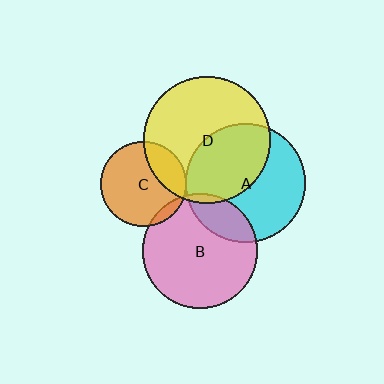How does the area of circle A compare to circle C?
Approximately 1.9 times.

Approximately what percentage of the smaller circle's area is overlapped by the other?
Approximately 5%.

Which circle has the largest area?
Circle D (yellow).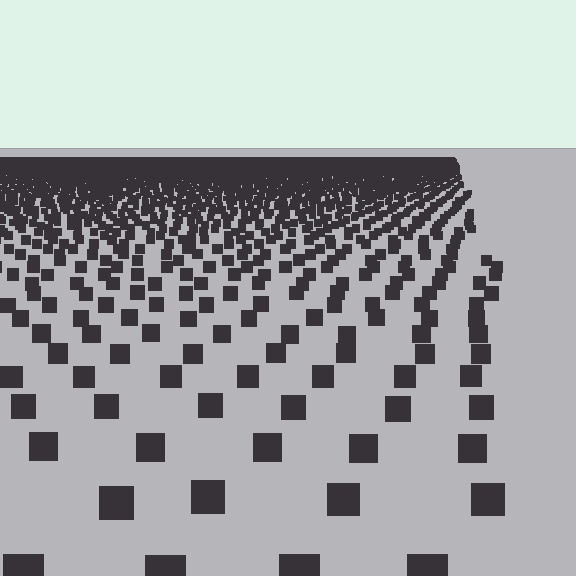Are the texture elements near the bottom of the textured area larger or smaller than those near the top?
Larger. Near the bottom, elements are closer to the viewer and appear at a bigger on-screen size.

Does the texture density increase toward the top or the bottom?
Density increases toward the top.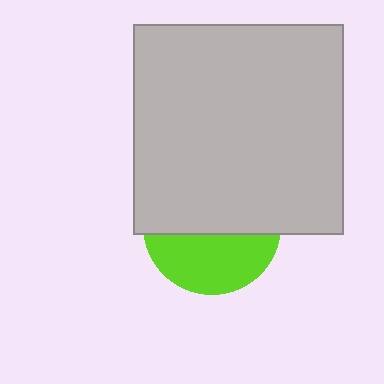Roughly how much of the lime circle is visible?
A small part of it is visible (roughly 41%).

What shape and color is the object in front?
The object in front is a light gray square.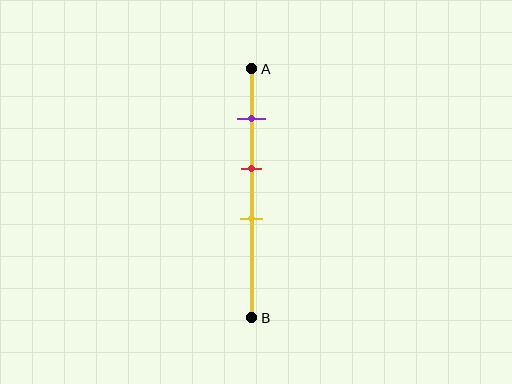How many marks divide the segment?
There are 3 marks dividing the segment.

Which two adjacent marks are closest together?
The red and yellow marks are the closest adjacent pair.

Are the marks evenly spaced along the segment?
Yes, the marks are approximately evenly spaced.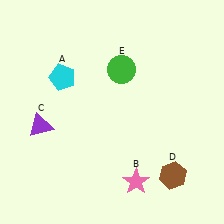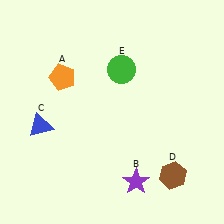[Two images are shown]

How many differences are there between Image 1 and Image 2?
There are 3 differences between the two images.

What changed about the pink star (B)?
In Image 1, B is pink. In Image 2, it changed to purple.